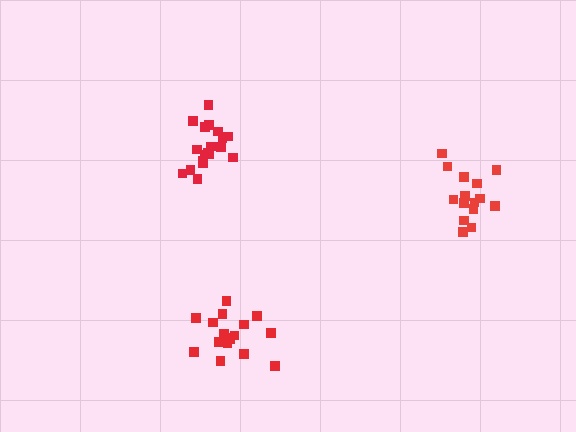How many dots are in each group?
Group 1: 15 dots, Group 2: 19 dots, Group 3: 17 dots (51 total).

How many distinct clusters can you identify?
There are 3 distinct clusters.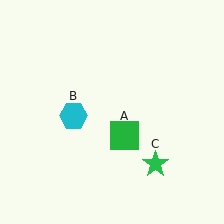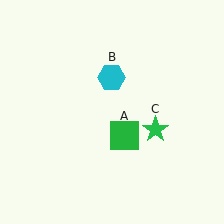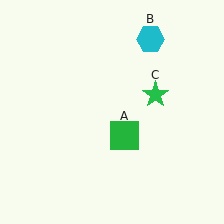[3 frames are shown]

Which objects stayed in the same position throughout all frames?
Green square (object A) remained stationary.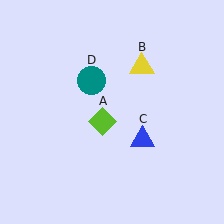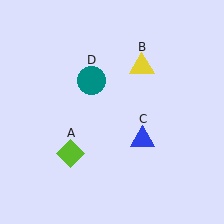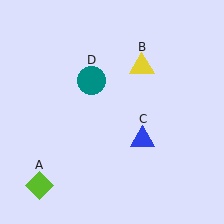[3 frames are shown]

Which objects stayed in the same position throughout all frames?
Yellow triangle (object B) and blue triangle (object C) and teal circle (object D) remained stationary.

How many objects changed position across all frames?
1 object changed position: lime diamond (object A).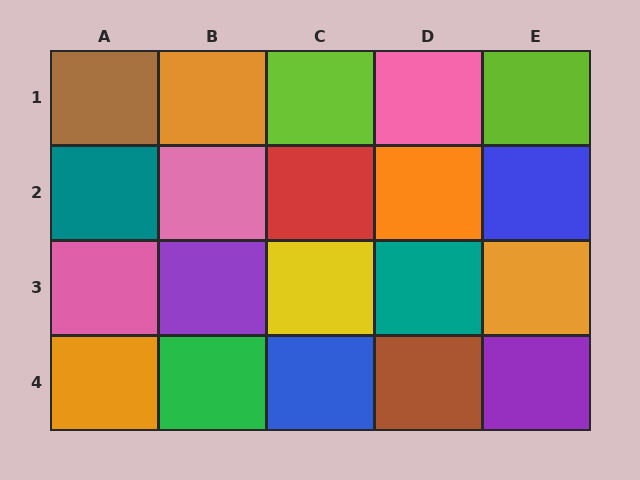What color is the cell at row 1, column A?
Brown.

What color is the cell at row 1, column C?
Lime.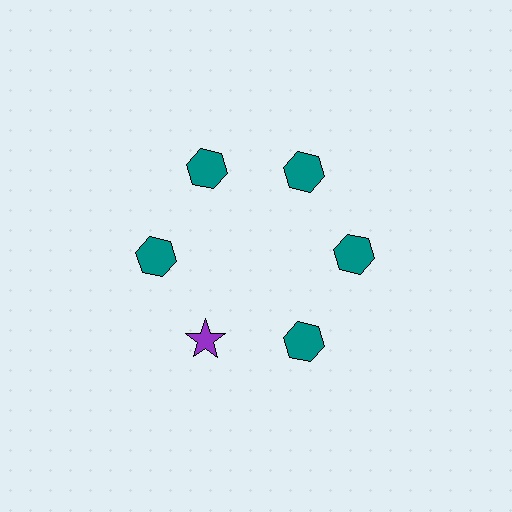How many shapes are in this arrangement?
There are 6 shapes arranged in a ring pattern.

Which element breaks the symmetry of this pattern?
The purple star at roughly the 7 o'clock position breaks the symmetry. All other shapes are teal hexagons.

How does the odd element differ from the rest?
It differs in both color (purple instead of teal) and shape (star instead of hexagon).